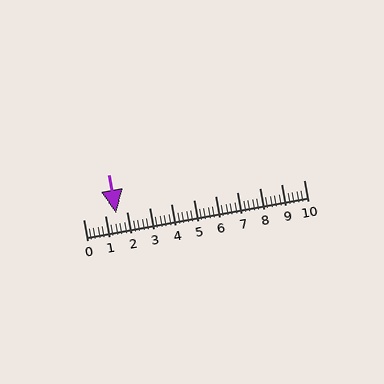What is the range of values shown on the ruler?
The ruler shows values from 0 to 10.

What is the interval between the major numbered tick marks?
The major tick marks are spaced 1 units apart.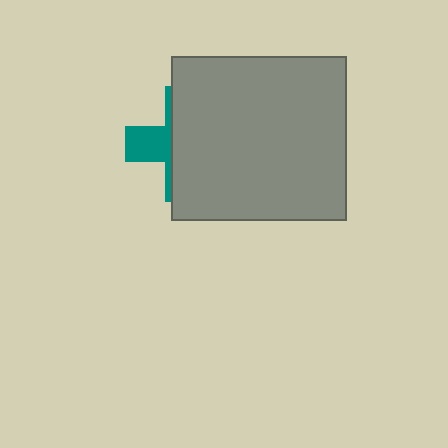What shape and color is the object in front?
The object in front is a gray rectangle.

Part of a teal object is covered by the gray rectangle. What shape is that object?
It is a cross.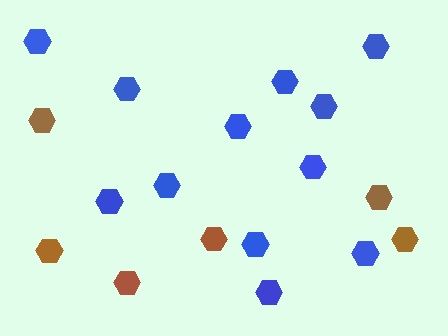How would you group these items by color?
There are 2 groups: one group of blue hexagons (12) and one group of brown hexagons (6).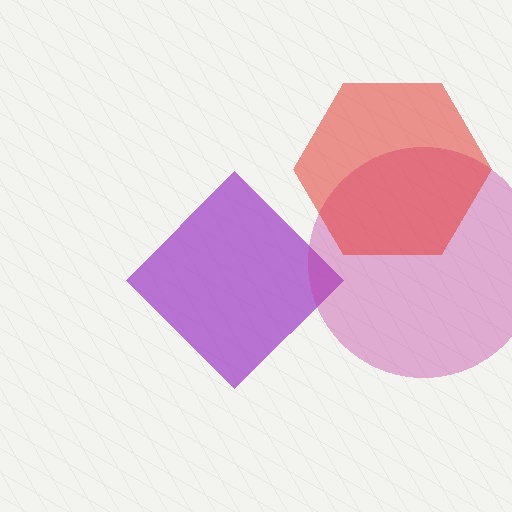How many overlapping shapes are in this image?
There are 3 overlapping shapes in the image.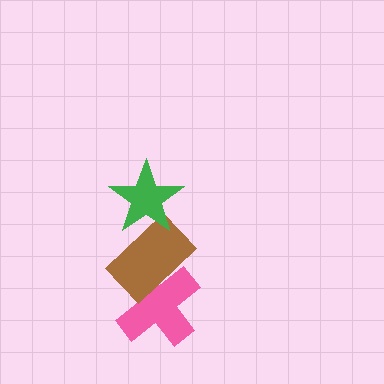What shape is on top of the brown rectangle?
The green star is on top of the brown rectangle.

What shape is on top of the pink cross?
The brown rectangle is on top of the pink cross.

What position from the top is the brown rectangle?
The brown rectangle is 2nd from the top.